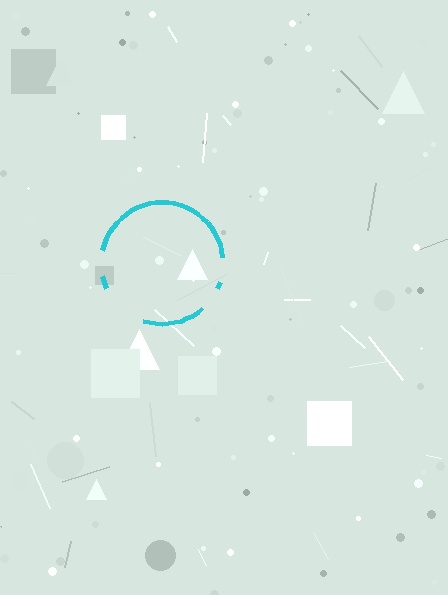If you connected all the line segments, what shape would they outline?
They would outline a circle.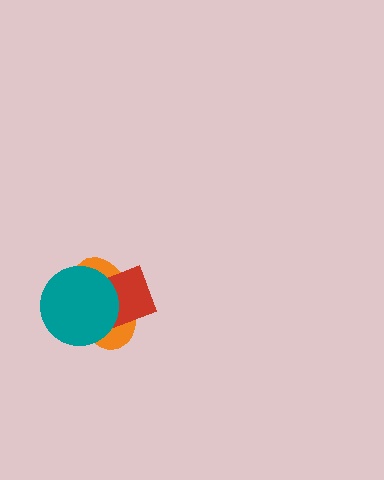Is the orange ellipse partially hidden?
Yes, it is partially covered by another shape.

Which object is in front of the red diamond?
The teal circle is in front of the red diamond.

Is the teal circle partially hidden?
No, no other shape covers it.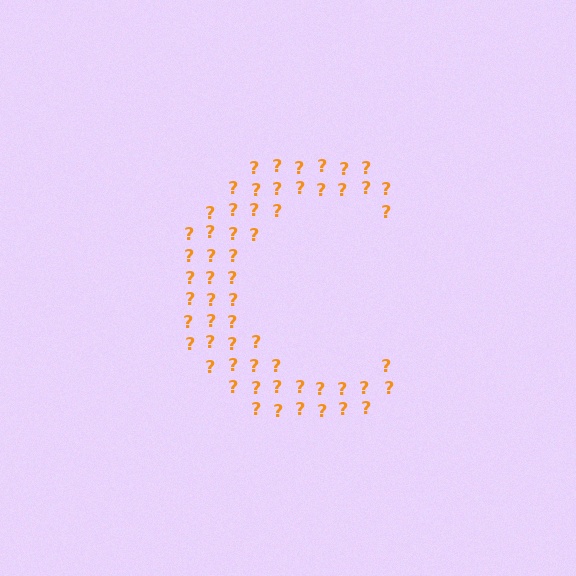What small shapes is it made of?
It is made of small question marks.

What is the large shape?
The large shape is the letter C.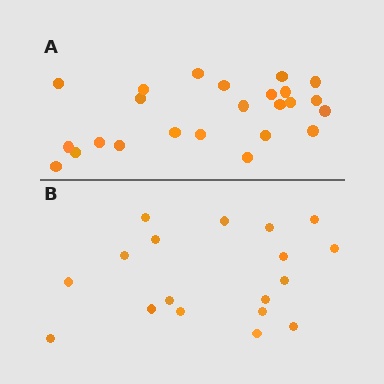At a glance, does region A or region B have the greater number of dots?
Region A (the top region) has more dots.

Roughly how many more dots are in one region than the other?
Region A has about 6 more dots than region B.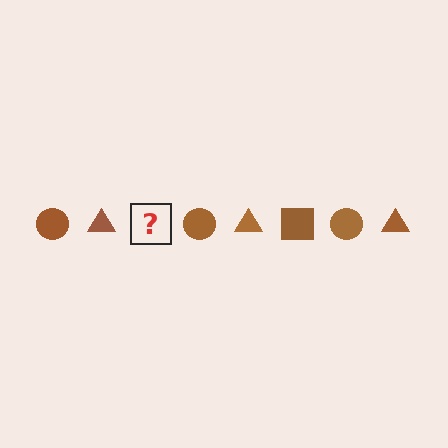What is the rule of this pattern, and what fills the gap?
The rule is that the pattern cycles through circle, triangle, square shapes in brown. The gap should be filled with a brown square.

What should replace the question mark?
The question mark should be replaced with a brown square.